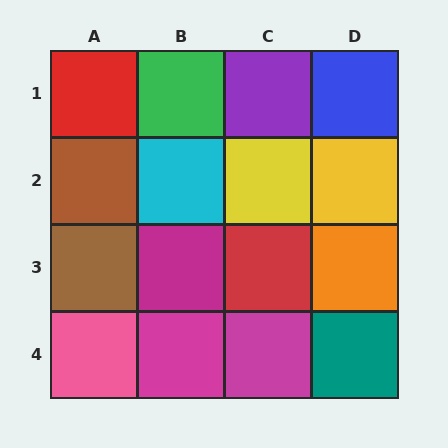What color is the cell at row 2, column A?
Brown.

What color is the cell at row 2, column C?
Yellow.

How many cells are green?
1 cell is green.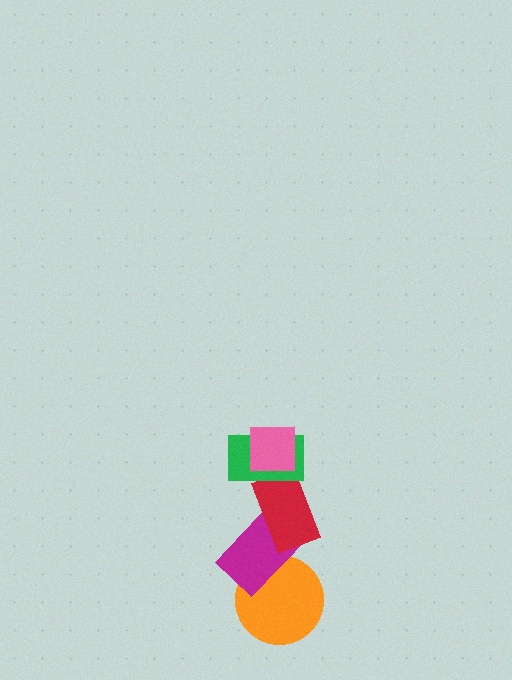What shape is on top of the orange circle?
The magenta rectangle is on top of the orange circle.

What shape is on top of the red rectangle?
The green rectangle is on top of the red rectangle.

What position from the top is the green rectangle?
The green rectangle is 2nd from the top.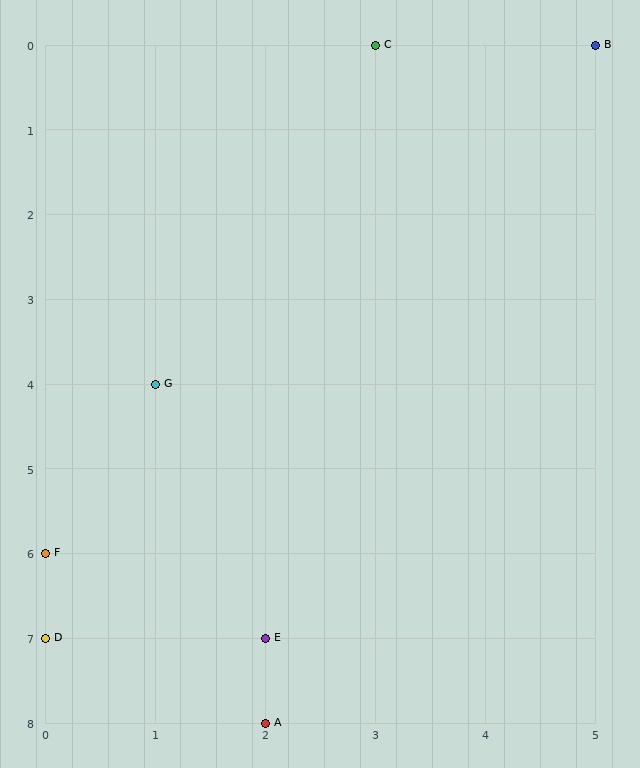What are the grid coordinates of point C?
Point C is at grid coordinates (3, 0).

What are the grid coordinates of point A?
Point A is at grid coordinates (2, 8).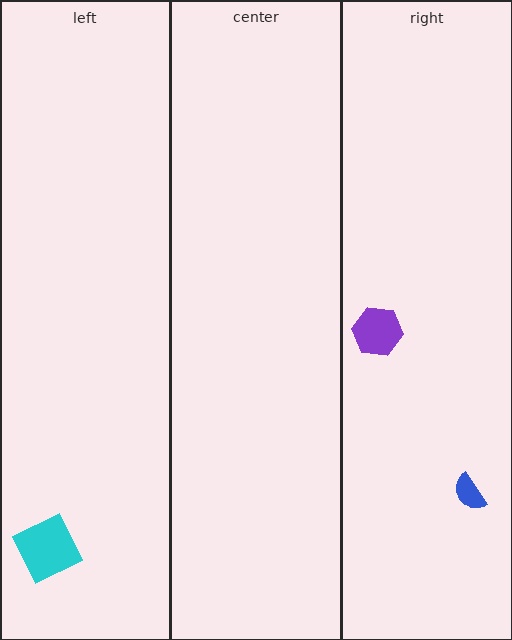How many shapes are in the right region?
2.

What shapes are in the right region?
The purple hexagon, the blue semicircle.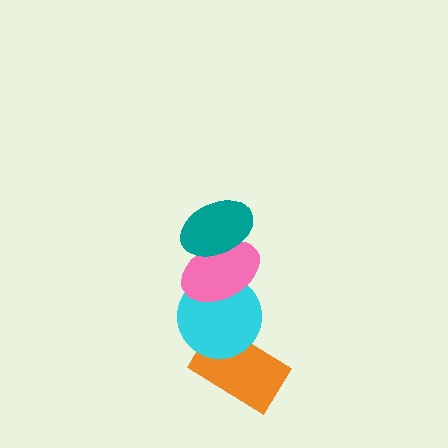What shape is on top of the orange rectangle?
The cyan circle is on top of the orange rectangle.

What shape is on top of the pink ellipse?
The teal ellipse is on top of the pink ellipse.